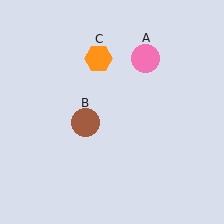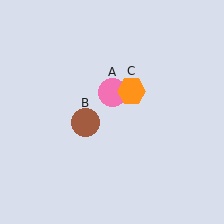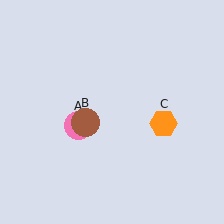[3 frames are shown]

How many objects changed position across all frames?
2 objects changed position: pink circle (object A), orange hexagon (object C).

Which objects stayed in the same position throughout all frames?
Brown circle (object B) remained stationary.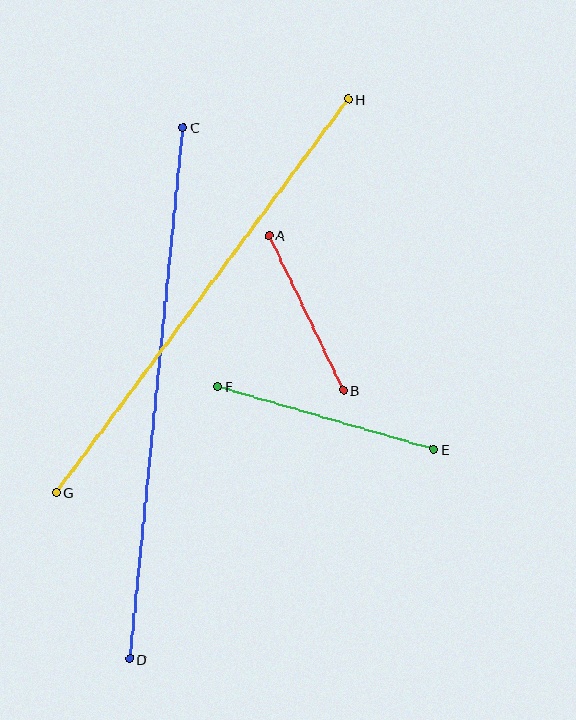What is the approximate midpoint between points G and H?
The midpoint is at approximately (202, 296) pixels.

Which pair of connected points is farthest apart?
Points C and D are farthest apart.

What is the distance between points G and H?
The distance is approximately 490 pixels.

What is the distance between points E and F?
The distance is approximately 226 pixels.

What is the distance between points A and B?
The distance is approximately 172 pixels.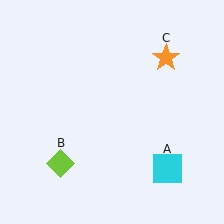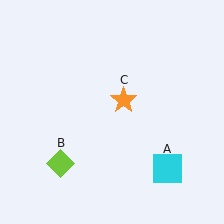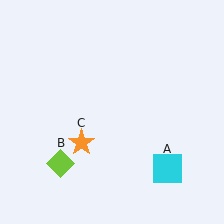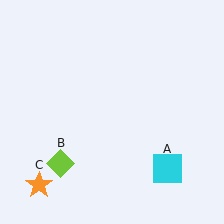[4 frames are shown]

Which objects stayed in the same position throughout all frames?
Cyan square (object A) and lime diamond (object B) remained stationary.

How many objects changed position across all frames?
1 object changed position: orange star (object C).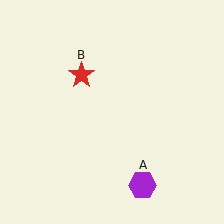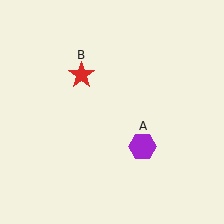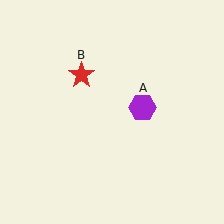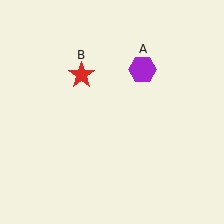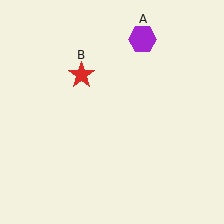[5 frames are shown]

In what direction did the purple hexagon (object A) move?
The purple hexagon (object A) moved up.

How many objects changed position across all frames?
1 object changed position: purple hexagon (object A).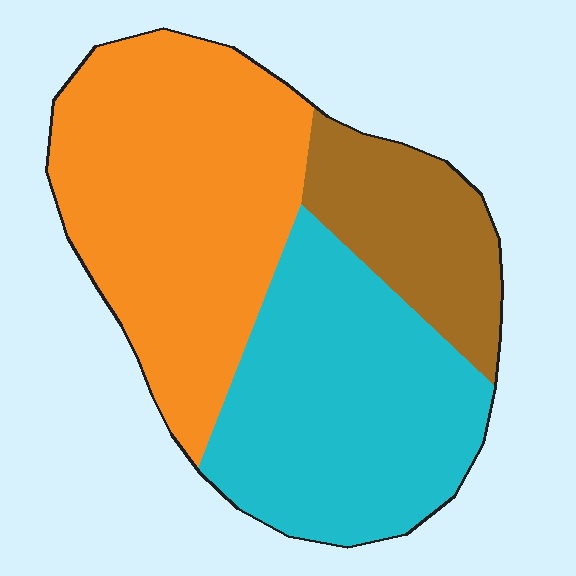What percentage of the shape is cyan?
Cyan takes up about three eighths (3/8) of the shape.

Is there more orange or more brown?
Orange.